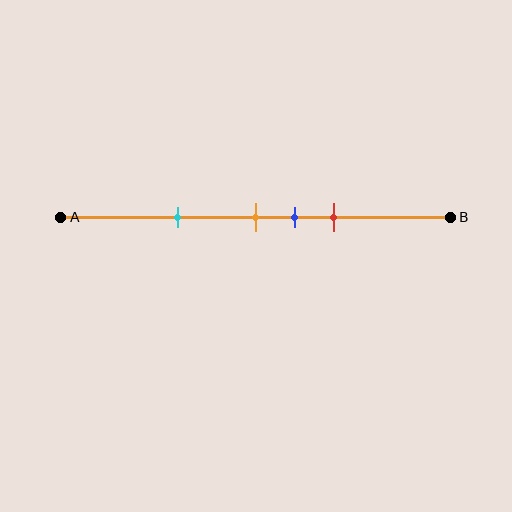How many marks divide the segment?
There are 4 marks dividing the segment.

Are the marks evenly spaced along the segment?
No, the marks are not evenly spaced.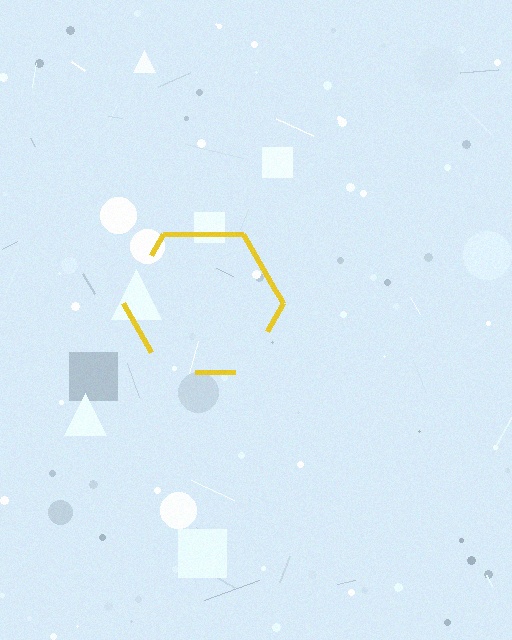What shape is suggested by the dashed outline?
The dashed outline suggests a hexagon.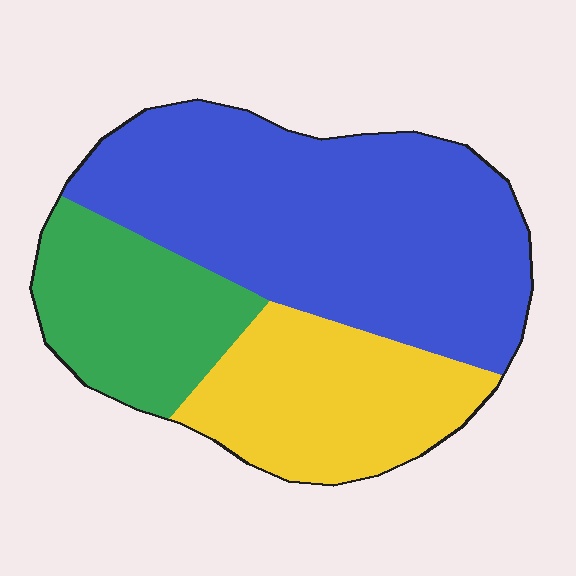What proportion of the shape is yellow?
Yellow takes up about one quarter (1/4) of the shape.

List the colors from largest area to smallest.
From largest to smallest: blue, yellow, green.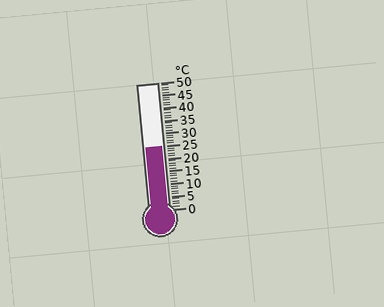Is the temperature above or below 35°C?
The temperature is below 35°C.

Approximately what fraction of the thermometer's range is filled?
The thermometer is filled to approximately 50% of its range.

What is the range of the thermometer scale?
The thermometer scale ranges from 0°C to 50°C.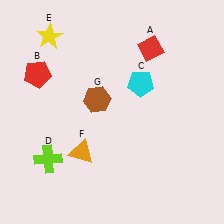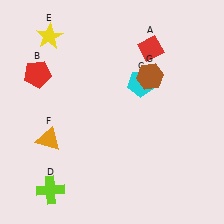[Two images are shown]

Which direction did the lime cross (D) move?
The lime cross (D) moved down.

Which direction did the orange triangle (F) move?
The orange triangle (F) moved left.